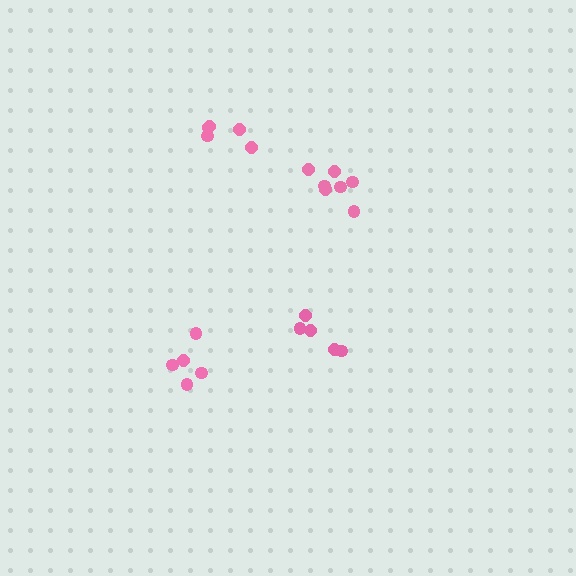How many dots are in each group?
Group 1: 7 dots, Group 2: 5 dots, Group 3: 5 dots, Group 4: 5 dots (22 total).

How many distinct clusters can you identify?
There are 4 distinct clusters.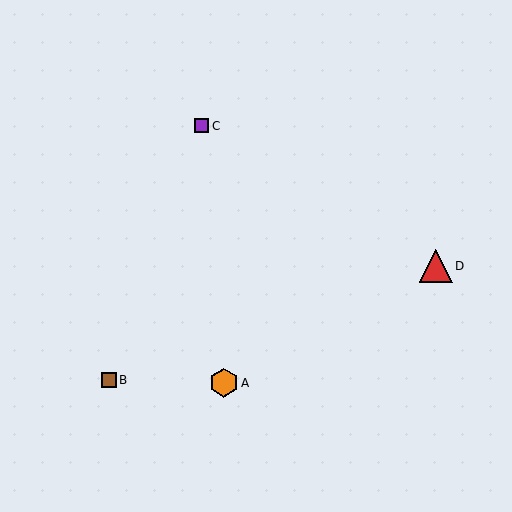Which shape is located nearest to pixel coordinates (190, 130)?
The purple square (labeled C) at (202, 126) is nearest to that location.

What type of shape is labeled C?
Shape C is a purple square.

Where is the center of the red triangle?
The center of the red triangle is at (436, 266).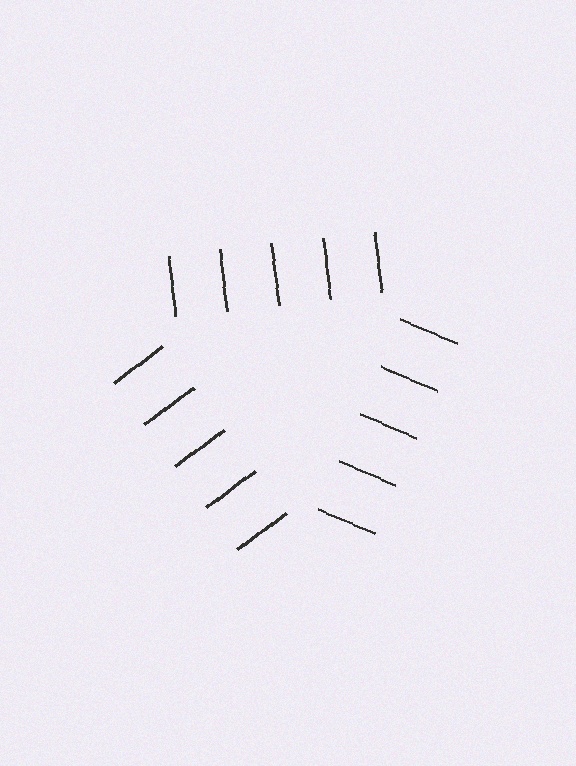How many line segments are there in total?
15 — 5 along each of the 3 edges.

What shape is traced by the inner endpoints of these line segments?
An illusory triangle — the line segments terminate on its edges but no continuous stroke is drawn.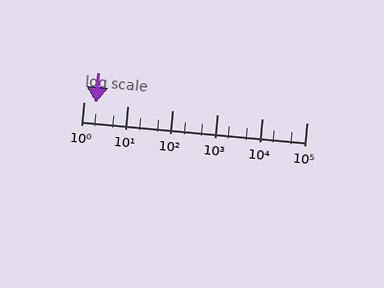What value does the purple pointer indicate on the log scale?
The pointer indicates approximately 1.9.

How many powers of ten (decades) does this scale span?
The scale spans 5 decades, from 1 to 100000.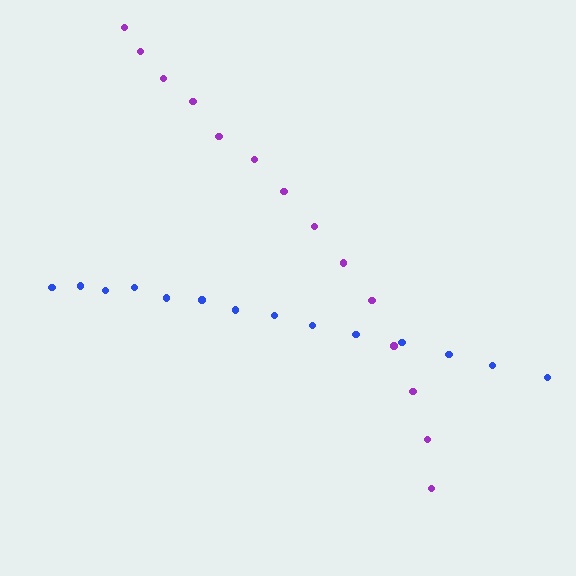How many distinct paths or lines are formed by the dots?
There are 2 distinct paths.